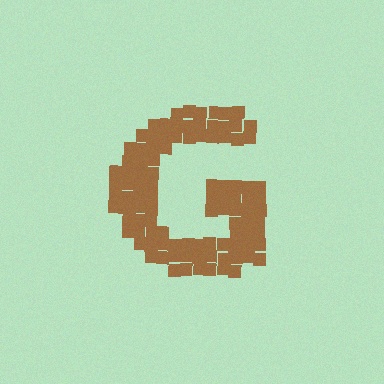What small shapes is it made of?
It is made of small squares.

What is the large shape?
The large shape is the letter G.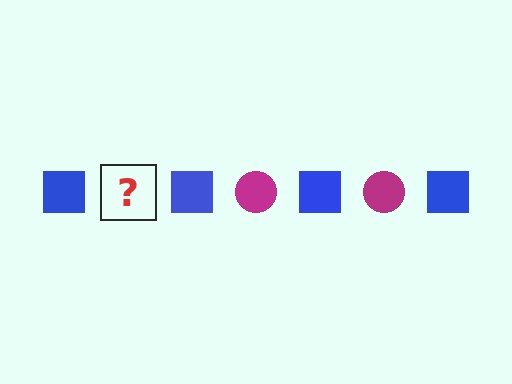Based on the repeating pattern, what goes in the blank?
The blank should be a magenta circle.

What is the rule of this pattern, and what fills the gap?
The rule is that the pattern alternates between blue square and magenta circle. The gap should be filled with a magenta circle.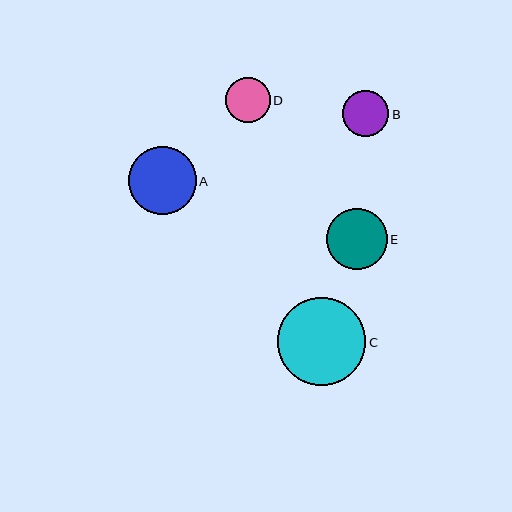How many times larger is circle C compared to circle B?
Circle C is approximately 1.9 times the size of circle B.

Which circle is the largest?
Circle C is the largest with a size of approximately 88 pixels.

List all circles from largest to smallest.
From largest to smallest: C, A, E, B, D.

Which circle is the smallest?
Circle D is the smallest with a size of approximately 45 pixels.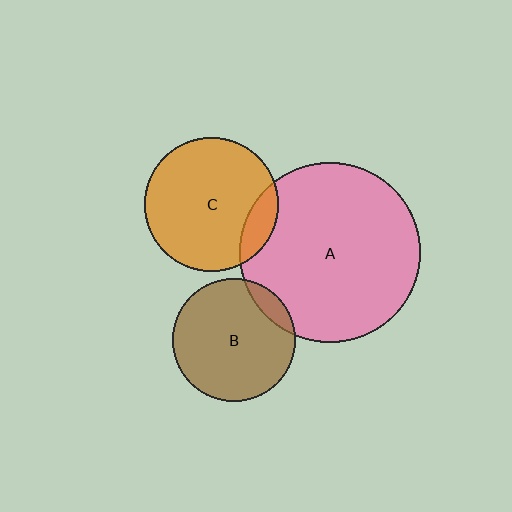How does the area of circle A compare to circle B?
Approximately 2.1 times.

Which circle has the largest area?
Circle A (pink).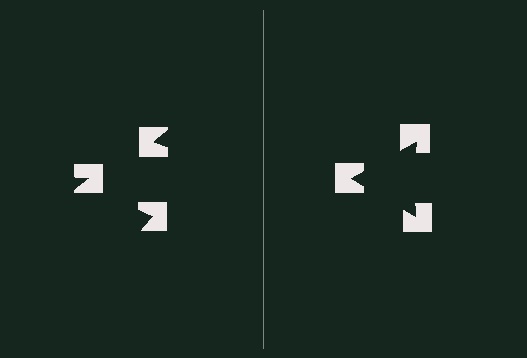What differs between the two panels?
The notched squares are positioned identically on both sides; only the wedge orientations differ. On the right they align to a triangle; on the left they are misaligned.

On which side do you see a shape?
An illusory triangle appears on the right side. On the left side the wedge cuts are rotated, so no coherent shape forms.